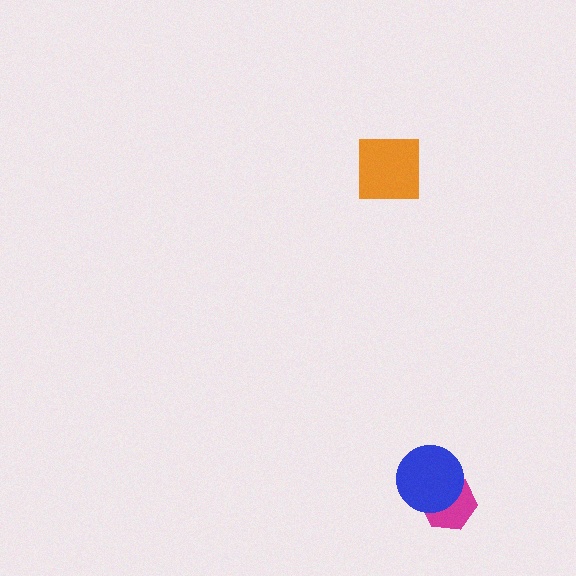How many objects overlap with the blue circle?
1 object overlaps with the blue circle.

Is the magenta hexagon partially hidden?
Yes, it is partially covered by another shape.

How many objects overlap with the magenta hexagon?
1 object overlaps with the magenta hexagon.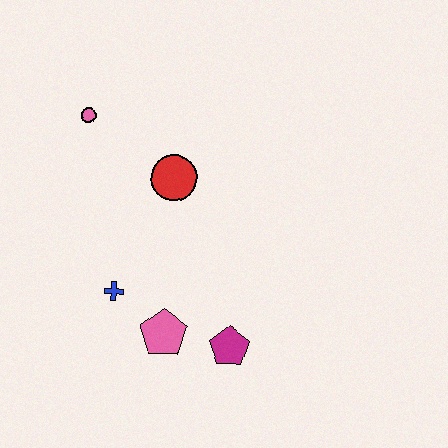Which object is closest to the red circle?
The pink circle is closest to the red circle.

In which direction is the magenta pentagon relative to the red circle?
The magenta pentagon is below the red circle.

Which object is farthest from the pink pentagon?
The pink circle is farthest from the pink pentagon.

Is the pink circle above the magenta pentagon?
Yes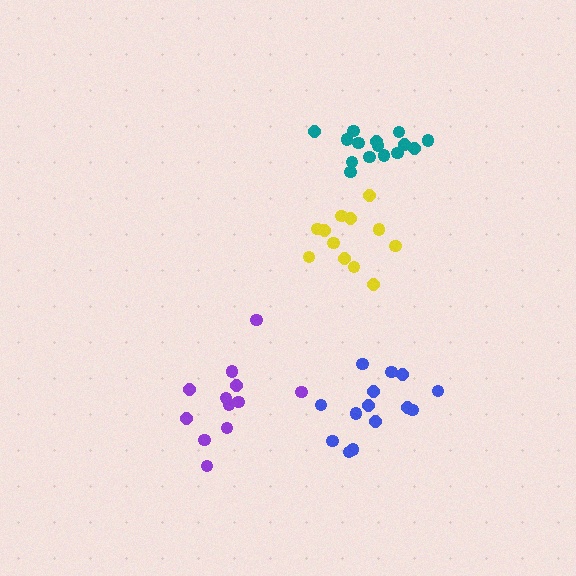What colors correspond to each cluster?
The clusters are colored: teal, blue, purple, yellow.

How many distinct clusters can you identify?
There are 4 distinct clusters.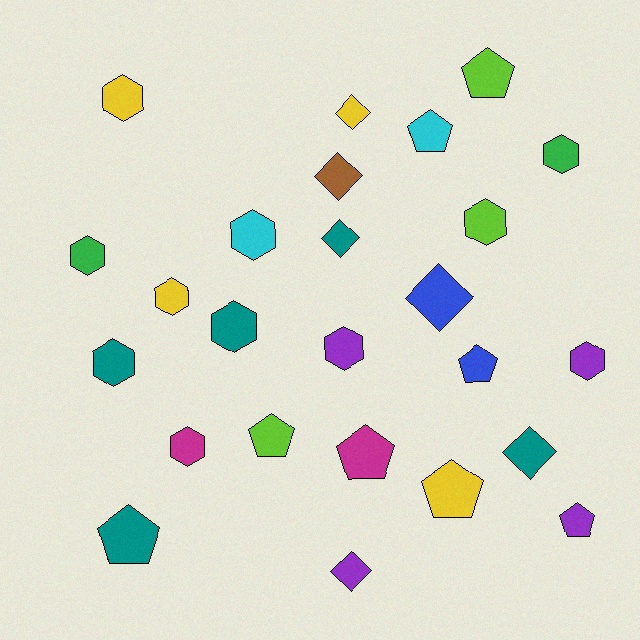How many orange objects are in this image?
There are no orange objects.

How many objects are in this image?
There are 25 objects.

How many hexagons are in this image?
There are 11 hexagons.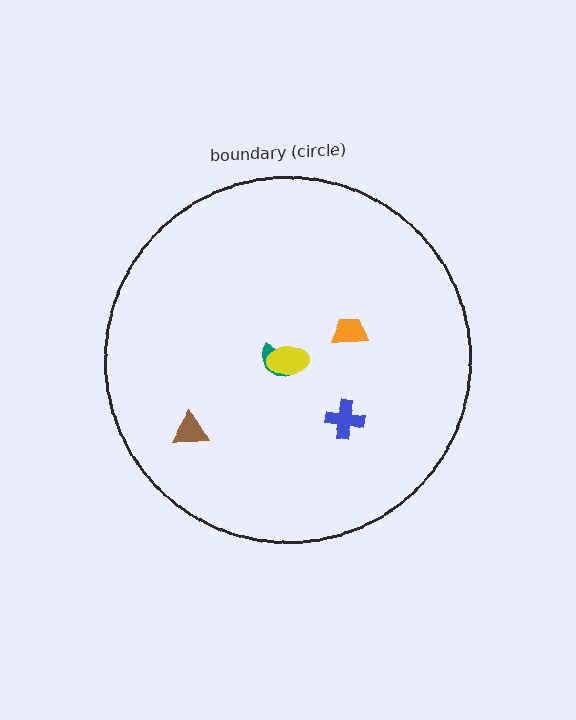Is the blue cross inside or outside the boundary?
Inside.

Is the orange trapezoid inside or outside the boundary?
Inside.